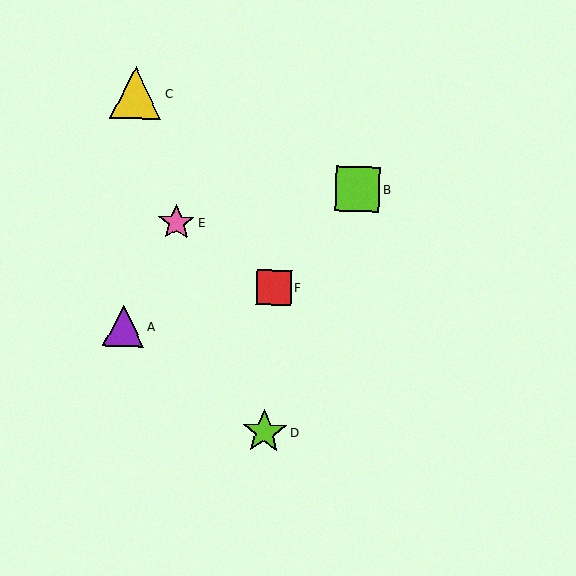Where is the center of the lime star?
The center of the lime star is at (264, 432).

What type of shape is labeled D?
Shape D is a lime star.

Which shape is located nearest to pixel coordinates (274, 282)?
The red square (labeled F) at (274, 287) is nearest to that location.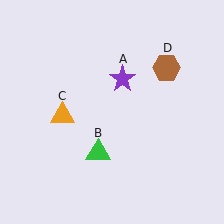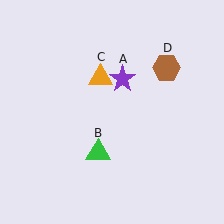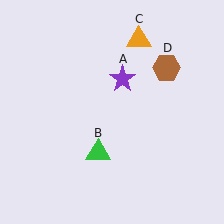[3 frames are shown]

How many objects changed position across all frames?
1 object changed position: orange triangle (object C).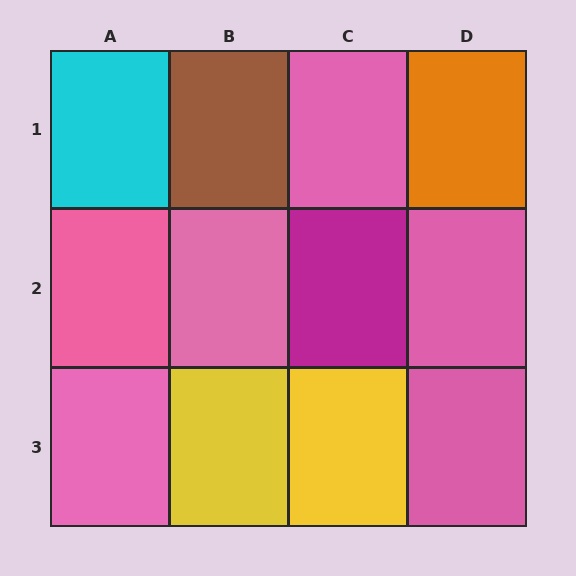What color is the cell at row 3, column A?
Pink.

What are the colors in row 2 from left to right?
Pink, pink, magenta, pink.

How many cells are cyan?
1 cell is cyan.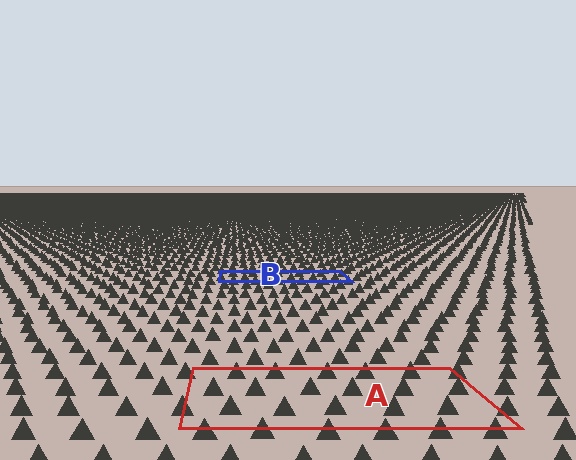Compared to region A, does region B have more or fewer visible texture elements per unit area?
Region B has more texture elements per unit area — they are packed more densely because it is farther away.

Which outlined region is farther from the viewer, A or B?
Region B is farther from the viewer — the texture elements inside it appear smaller and more densely packed.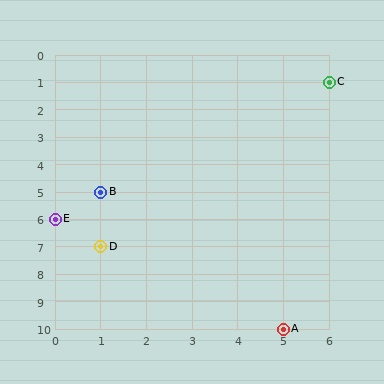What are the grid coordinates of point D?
Point D is at grid coordinates (1, 7).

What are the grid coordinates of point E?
Point E is at grid coordinates (0, 6).